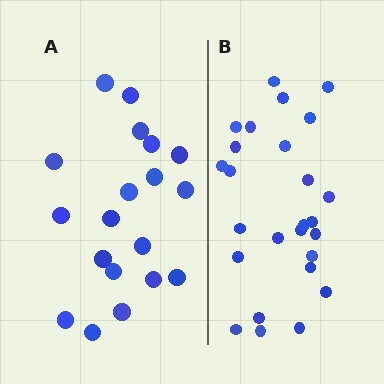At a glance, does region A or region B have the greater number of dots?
Region B (the right region) has more dots.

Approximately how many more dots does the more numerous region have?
Region B has roughly 8 or so more dots than region A.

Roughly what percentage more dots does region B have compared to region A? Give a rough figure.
About 35% more.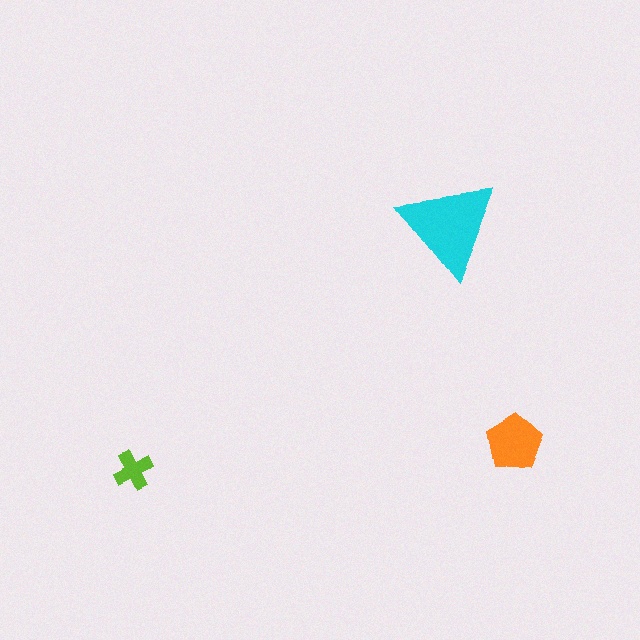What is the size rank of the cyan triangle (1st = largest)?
1st.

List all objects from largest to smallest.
The cyan triangle, the orange pentagon, the lime cross.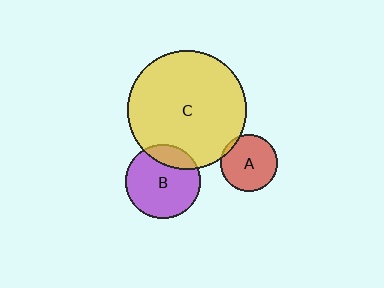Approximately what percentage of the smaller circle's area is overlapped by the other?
Approximately 20%.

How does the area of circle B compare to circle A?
Approximately 1.7 times.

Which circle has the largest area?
Circle C (yellow).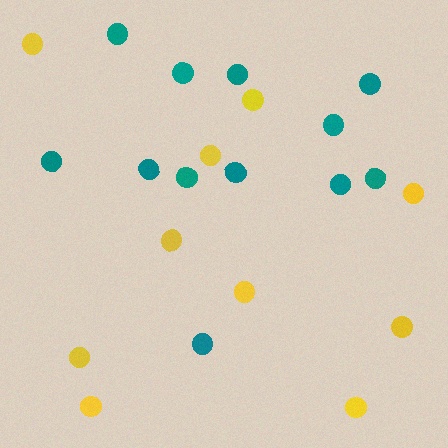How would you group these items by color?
There are 2 groups: one group of teal circles (12) and one group of yellow circles (10).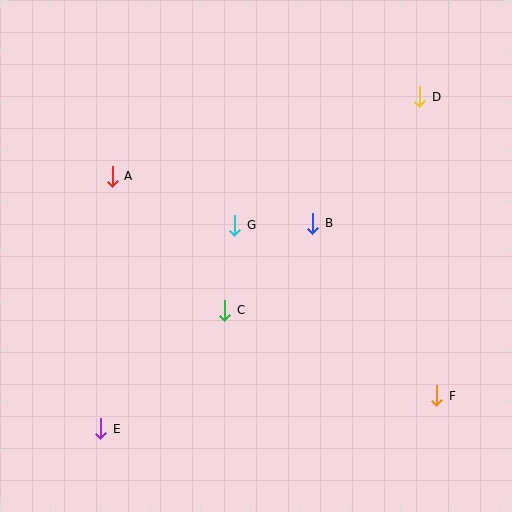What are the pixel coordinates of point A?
Point A is at (112, 176).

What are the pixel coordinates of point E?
Point E is at (101, 429).